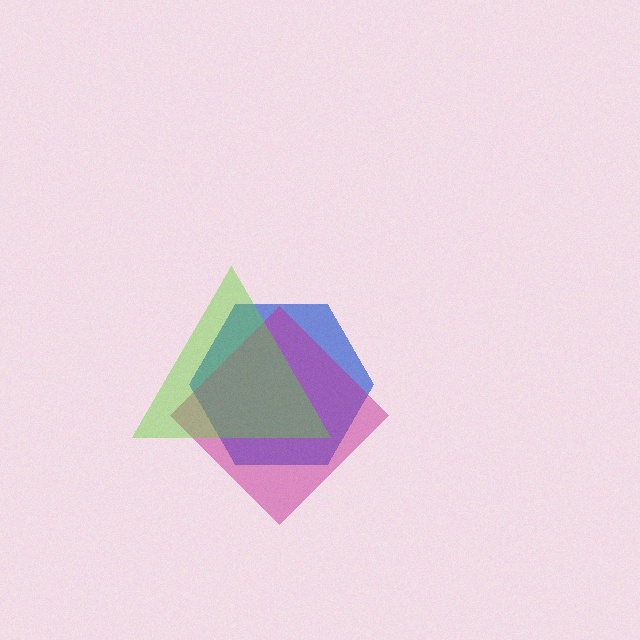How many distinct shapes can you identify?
There are 3 distinct shapes: a blue hexagon, a magenta diamond, a lime triangle.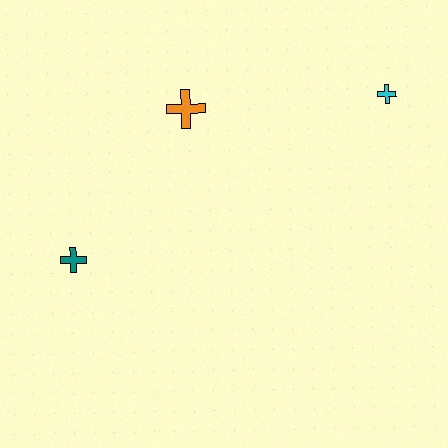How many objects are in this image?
There are 3 objects.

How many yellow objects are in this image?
There are no yellow objects.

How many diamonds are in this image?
There are no diamonds.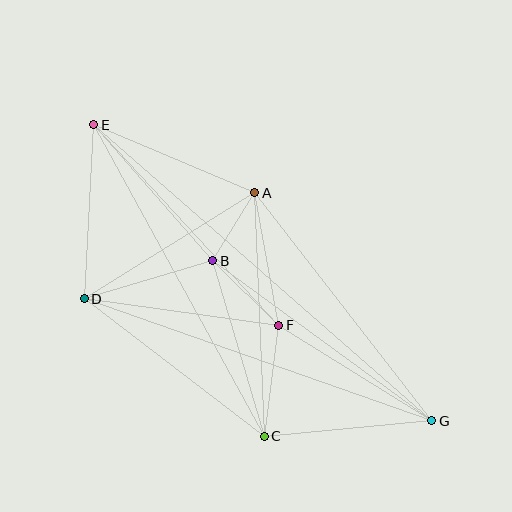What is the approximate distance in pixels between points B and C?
The distance between B and C is approximately 183 pixels.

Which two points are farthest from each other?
Points E and G are farthest from each other.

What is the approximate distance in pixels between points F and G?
The distance between F and G is approximately 180 pixels.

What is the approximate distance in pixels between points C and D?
The distance between C and D is approximately 226 pixels.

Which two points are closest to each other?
Points A and B are closest to each other.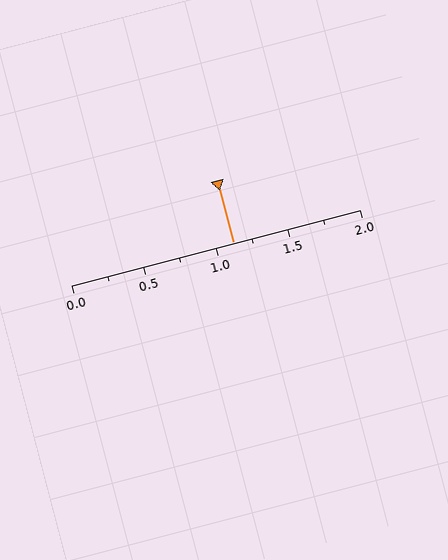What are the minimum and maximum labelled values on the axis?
The axis runs from 0.0 to 2.0.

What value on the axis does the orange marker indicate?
The marker indicates approximately 1.12.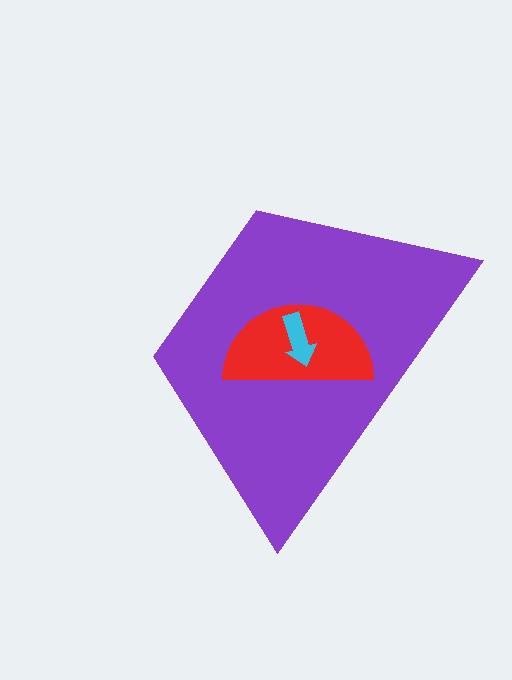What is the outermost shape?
The purple trapezoid.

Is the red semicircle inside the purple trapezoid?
Yes.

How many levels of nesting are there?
3.